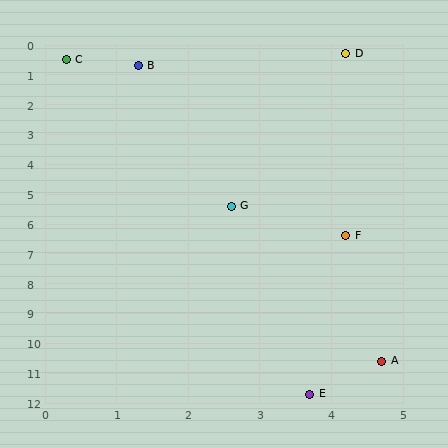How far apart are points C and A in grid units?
Points C and A are about 11.0 grid units apart.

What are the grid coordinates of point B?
Point B is at approximately (1.3, 0.7).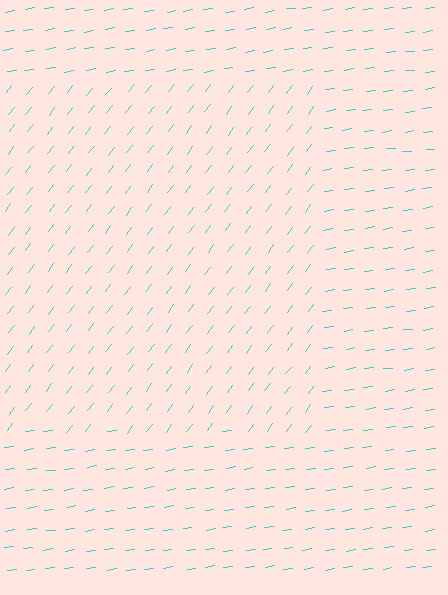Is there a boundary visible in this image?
Yes, there is a texture boundary formed by a change in line orientation.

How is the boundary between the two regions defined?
The boundary is defined purely by a change in line orientation (approximately 45 degrees difference). All lines are the same color and thickness.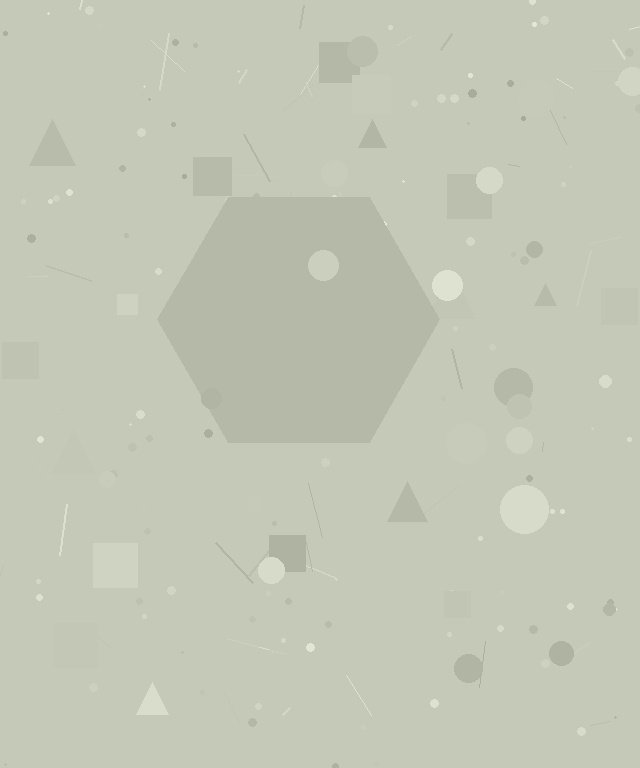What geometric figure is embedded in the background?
A hexagon is embedded in the background.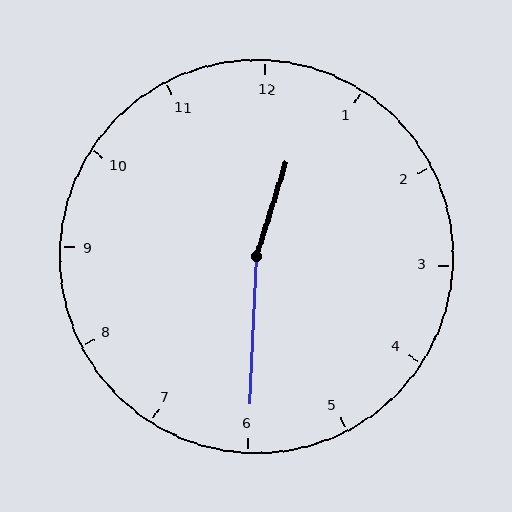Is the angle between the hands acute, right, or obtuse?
It is obtuse.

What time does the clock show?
12:30.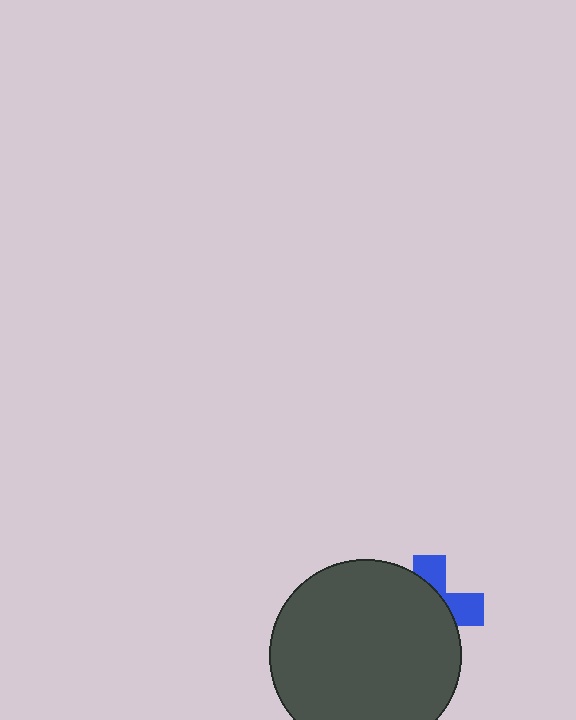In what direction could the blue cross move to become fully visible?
The blue cross could move right. That would shift it out from behind the dark gray circle entirely.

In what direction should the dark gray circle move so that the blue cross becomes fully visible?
The dark gray circle should move left. That is the shortest direction to clear the overlap and leave the blue cross fully visible.